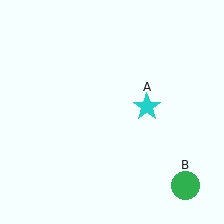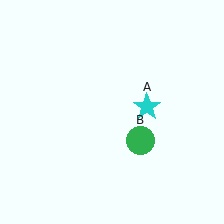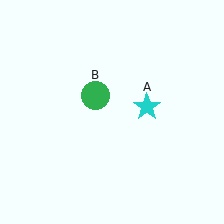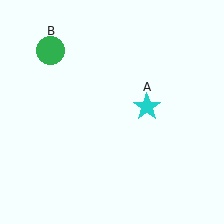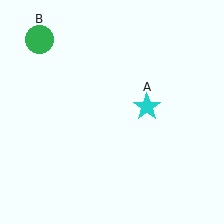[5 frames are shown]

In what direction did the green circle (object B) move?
The green circle (object B) moved up and to the left.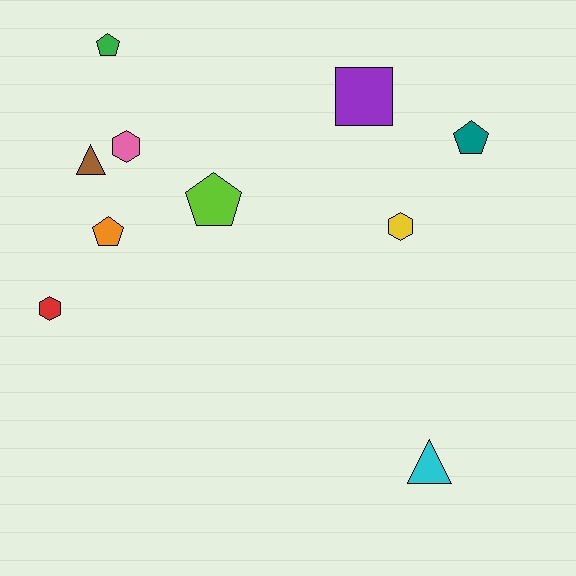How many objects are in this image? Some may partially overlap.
There are 10 objects.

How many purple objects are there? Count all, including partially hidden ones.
There is 1 purple object.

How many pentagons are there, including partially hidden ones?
There are 4 pentagons.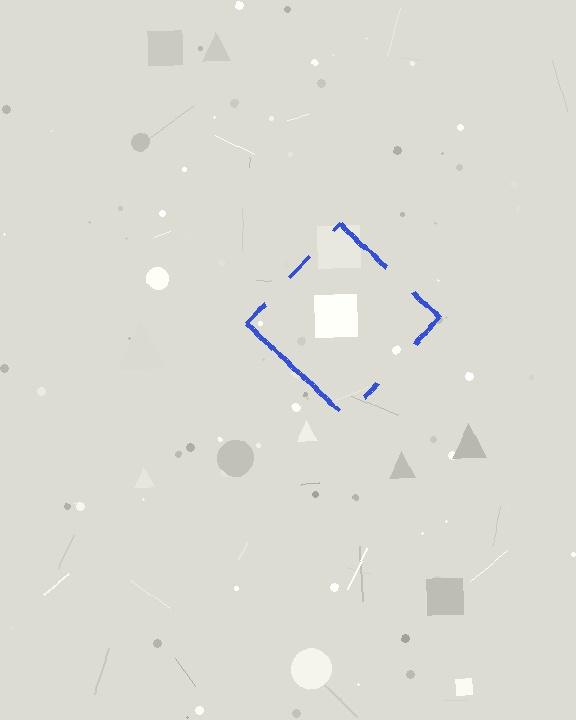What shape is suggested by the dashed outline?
The dashed outline suggests a diamond.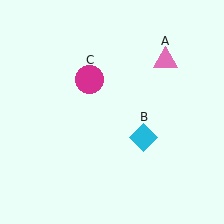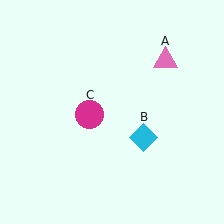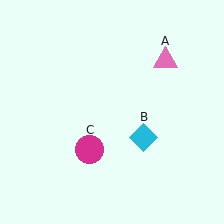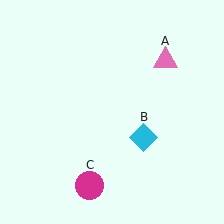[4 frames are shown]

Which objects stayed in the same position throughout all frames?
Pink triangle (object A) and cyan diamond (object B) remained stationary.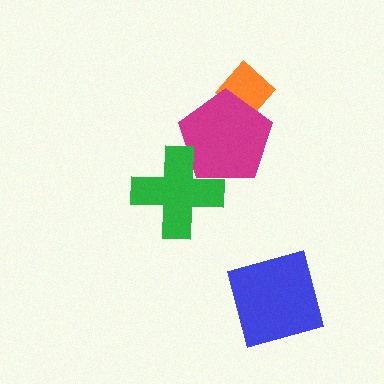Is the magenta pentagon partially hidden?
Yes, it is partially covered by another shape.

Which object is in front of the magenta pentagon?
The green cross is in front of the magenta pentagon.